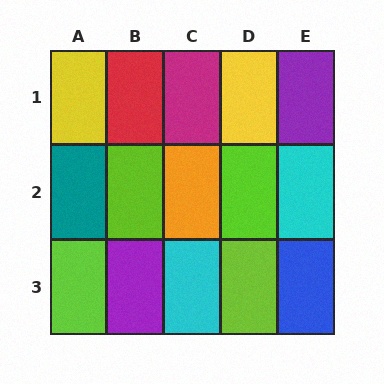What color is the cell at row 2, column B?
Lime.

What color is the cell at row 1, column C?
Magenta.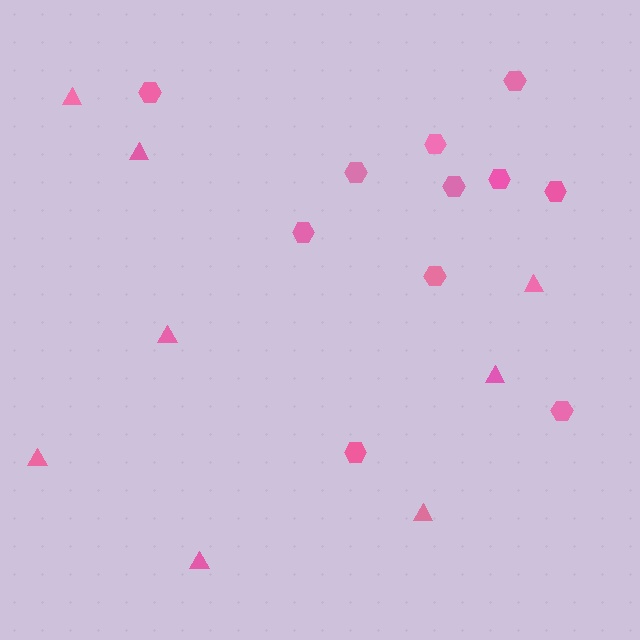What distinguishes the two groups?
There are 2 groups: one group of triangles (8) and one group of hexagons (11).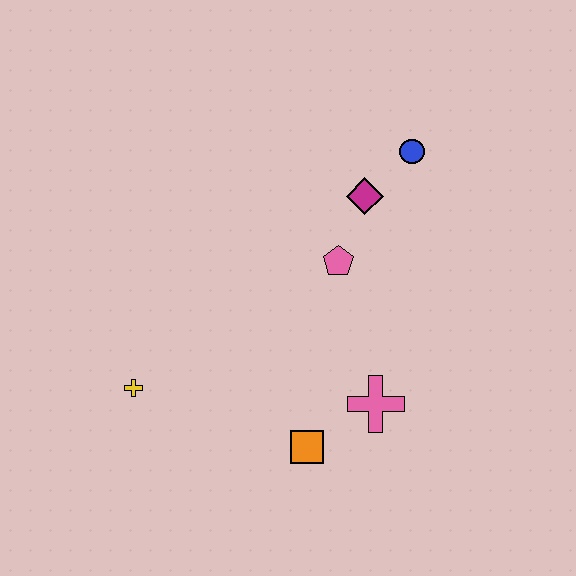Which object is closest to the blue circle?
The magenta diamond is closest to the blue circle.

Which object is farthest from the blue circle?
The yellow cross is farthest from the blue circle.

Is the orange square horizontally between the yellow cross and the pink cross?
Yes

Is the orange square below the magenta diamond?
Yes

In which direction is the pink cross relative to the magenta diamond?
The pink cross is below the magenta diamond.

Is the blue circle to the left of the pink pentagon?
No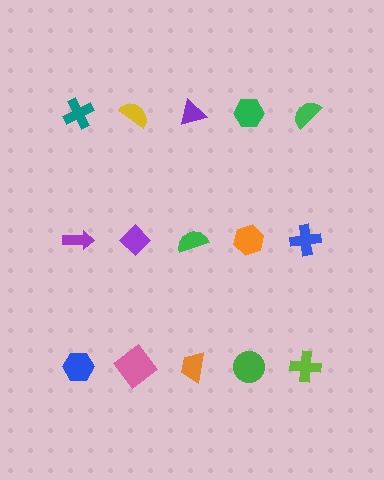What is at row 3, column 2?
A pink diamond.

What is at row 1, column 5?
A green semicircle.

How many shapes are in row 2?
5 shapes.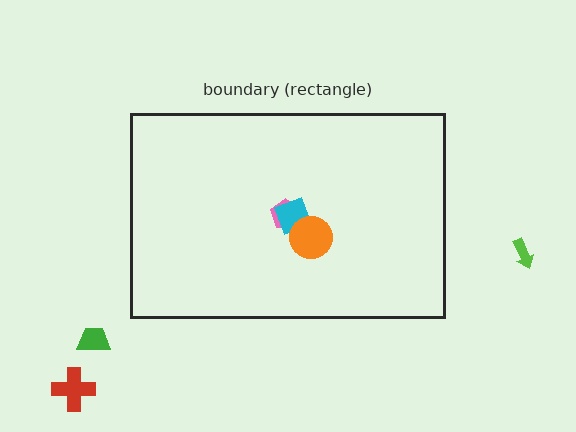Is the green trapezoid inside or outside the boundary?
Outside.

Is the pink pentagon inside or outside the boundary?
Inside.